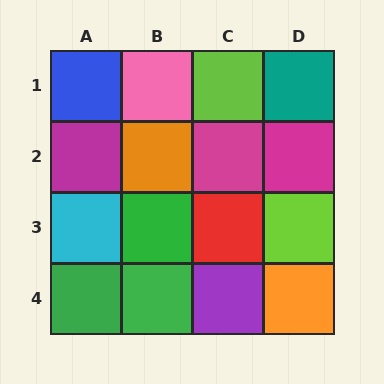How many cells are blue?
1 cell is blue.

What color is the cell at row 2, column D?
Magenta.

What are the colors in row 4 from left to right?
Green, green, purple, orange.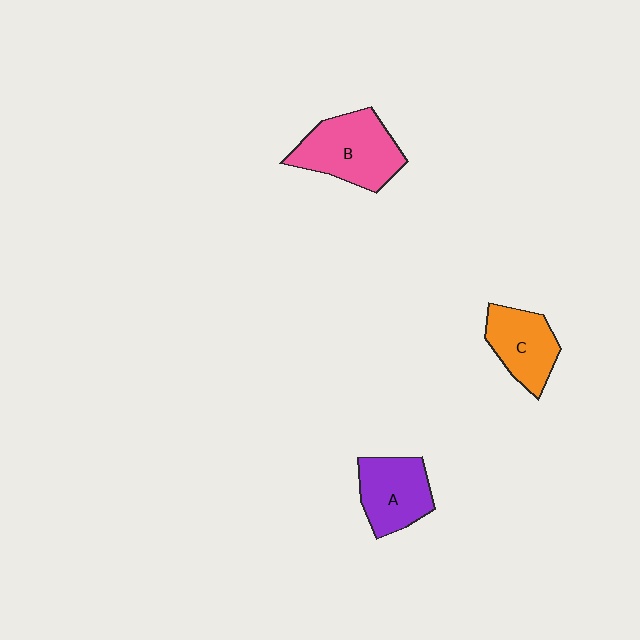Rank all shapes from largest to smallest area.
From largest to smallest: B (pink), A (purple), C (orange).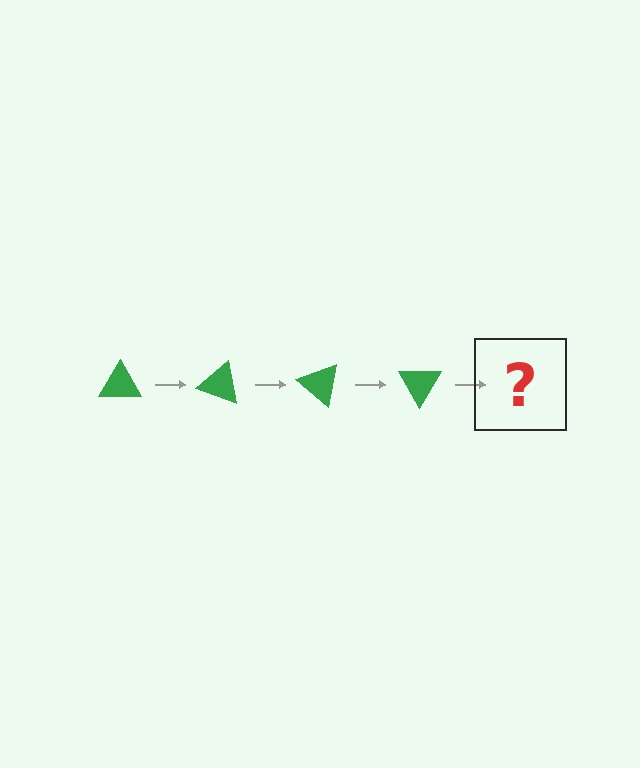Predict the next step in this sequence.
The next step is a green triangle rotated 80 degrees.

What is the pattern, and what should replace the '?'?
The pattern is that the triangle rotates 20 degrees each step. The '?' should be a green triangle rotated 80 degrees.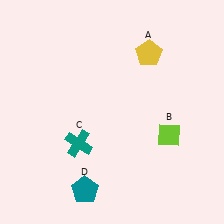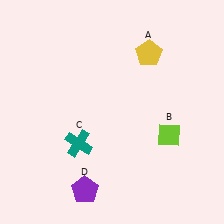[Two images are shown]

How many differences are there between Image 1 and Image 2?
There is 1 difference between the two images.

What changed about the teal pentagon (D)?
In Image 1, D is teal. In Image 2, it changed to purple.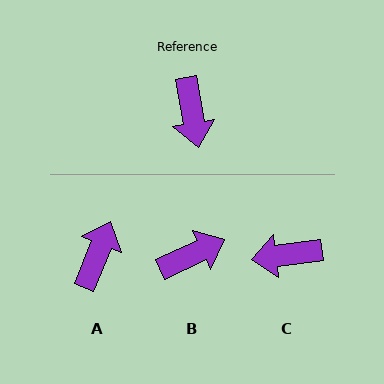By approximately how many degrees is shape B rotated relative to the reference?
Approximately 105 degrees counter-clockwise.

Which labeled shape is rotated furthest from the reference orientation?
A, about 148 degrees away.